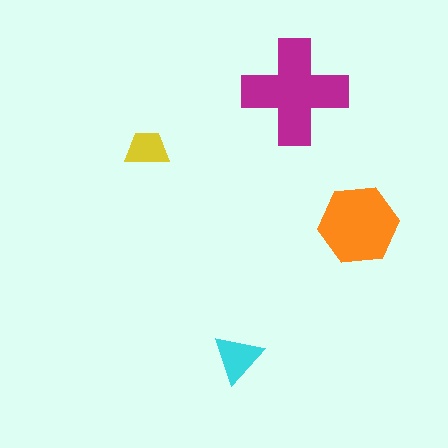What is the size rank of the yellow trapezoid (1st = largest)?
4th.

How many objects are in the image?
There are 4 objects in the image.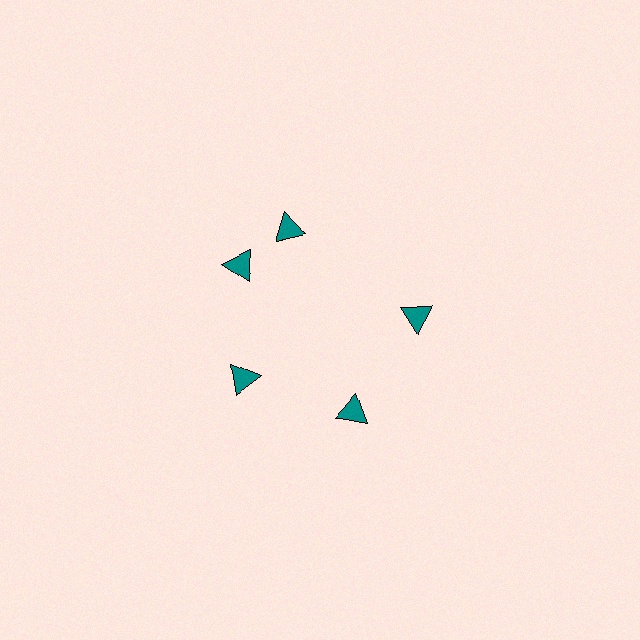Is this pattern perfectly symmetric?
No. The 5 teal triangles are arranged in a ring, but one element near the 1 o'clock position is rotated out of alignment along the ring, breaking the 5-fold rotational symmetry.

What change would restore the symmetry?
The symmetry would be restored by rotating it back into even spacing with its neighbors so that all 5 triangles sit at equal angles and equal distance from the center.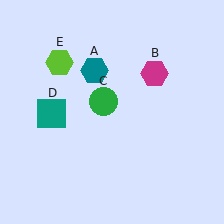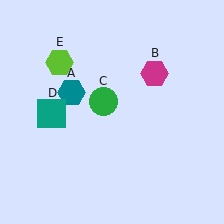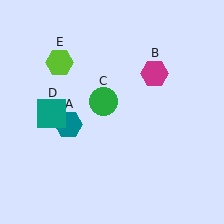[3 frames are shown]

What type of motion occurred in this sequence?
The teal hexagon (object A) rotated counterclockwise around the center of the scene.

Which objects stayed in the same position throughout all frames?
Magenta hexagon (object B) and green circle (object C) and teal square (object D) and lime hexagon (object E) remained stationary.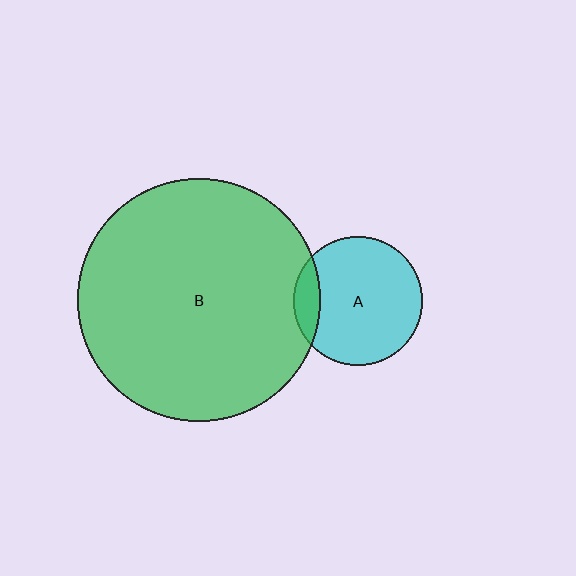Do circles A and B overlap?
Yes.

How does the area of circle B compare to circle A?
Approximately 3.6 times.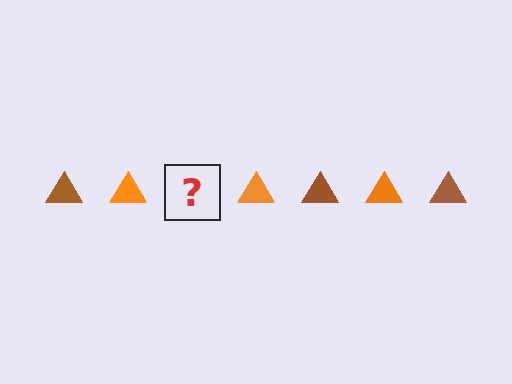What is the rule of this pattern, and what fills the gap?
The rule is that the pattern cycles through brown, orange triangles. The gap should be filled with a brown triangle.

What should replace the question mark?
The question mark should be replaced with a brown triangle.